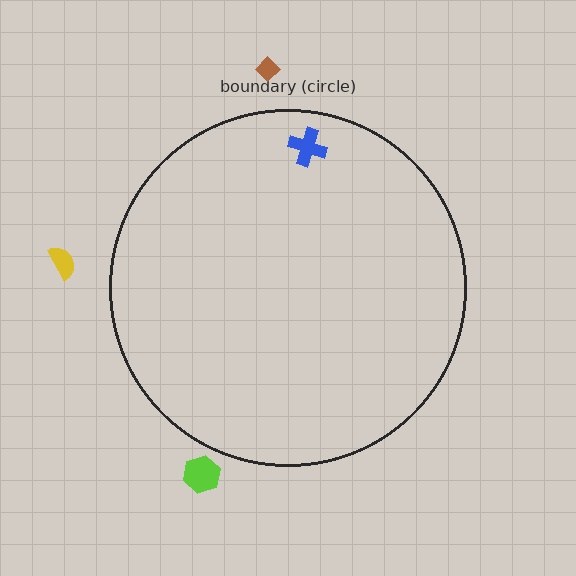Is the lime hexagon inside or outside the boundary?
Outside.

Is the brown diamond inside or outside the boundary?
Outside.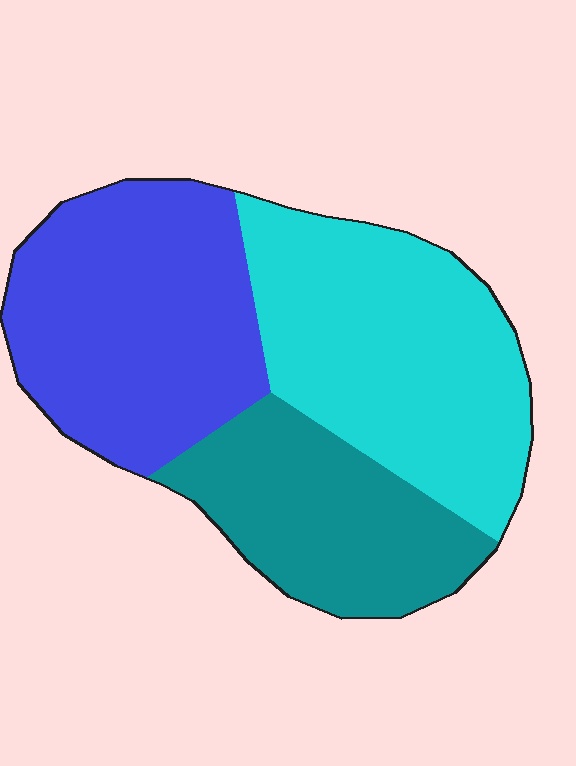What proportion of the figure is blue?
Blue takes up about three eighths (3/8) of the figure.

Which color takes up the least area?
Teal, at roughly 25%.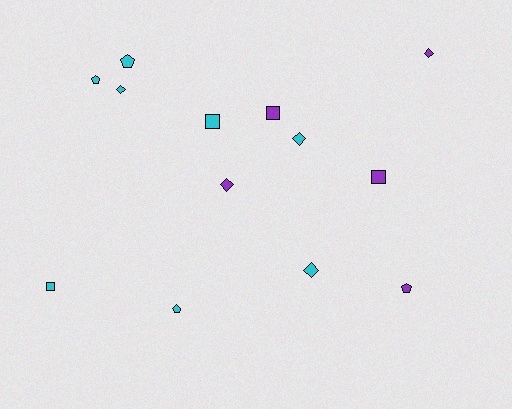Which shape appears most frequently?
Diamond, with 5 objects.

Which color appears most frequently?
Cyan, with 8 objects.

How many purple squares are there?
There are 2 purple squares.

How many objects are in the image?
There are 13 objects.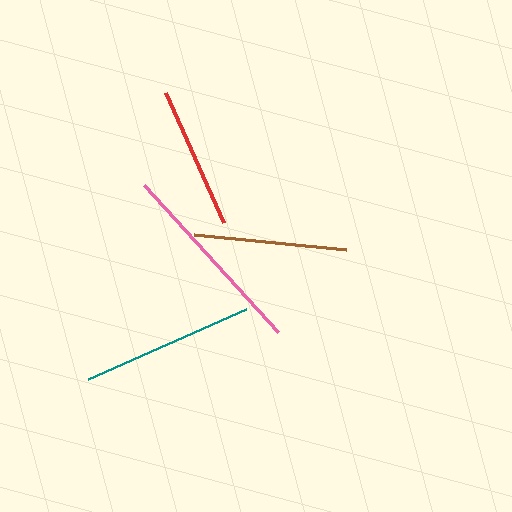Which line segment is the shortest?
The red line is the shortest at approximately 142 pixels.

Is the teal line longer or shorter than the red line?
The teal line is longer than the red line.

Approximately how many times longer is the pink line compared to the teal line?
The pink line is approximately 1.2 times the length of the teal line.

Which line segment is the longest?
The pink line is the longest at approximately 199 pixels.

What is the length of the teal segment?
The teal segment is approximately 173 pixels long.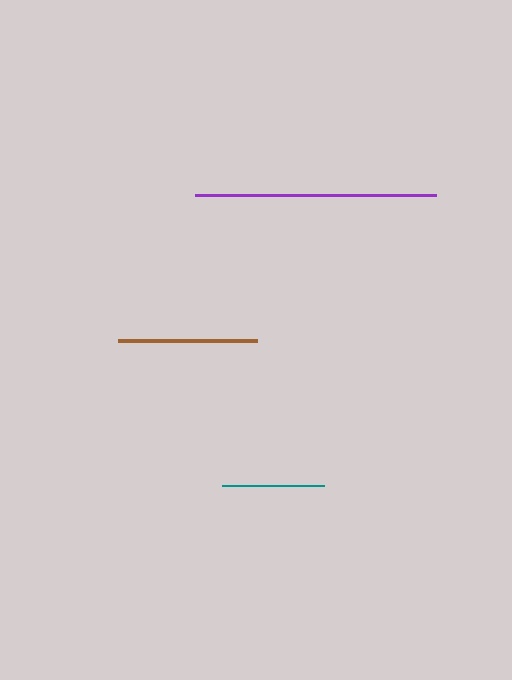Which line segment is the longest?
The purple line is the longest at approximately 241 pixels.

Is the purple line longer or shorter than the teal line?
The purple line is longer than the teal line.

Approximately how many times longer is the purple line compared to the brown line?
The purple line is approximately 1.7 times the length of the brown line.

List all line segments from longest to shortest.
From longest to shortest: purple, brown, teal.